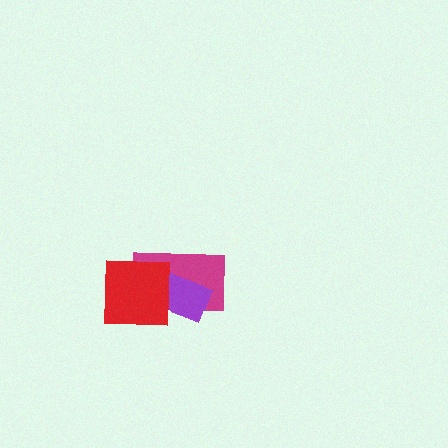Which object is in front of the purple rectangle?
The red square is in front of the purple rectangle.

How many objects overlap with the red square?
2 objects overlap with the red square.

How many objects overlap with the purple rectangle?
2 objects overlap with the purple rectangle.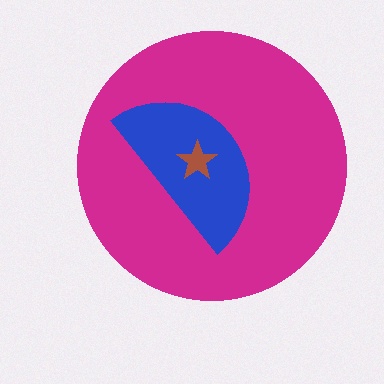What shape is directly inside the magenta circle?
The blue semicircle.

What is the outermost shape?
The magenta circle.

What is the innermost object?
The brown star.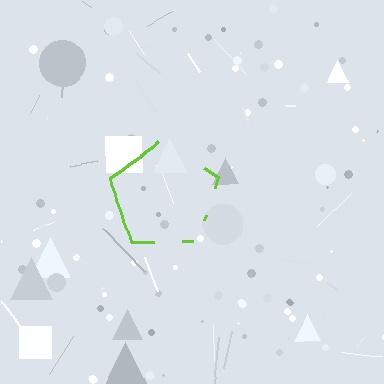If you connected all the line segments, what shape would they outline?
They would outline a pentagon.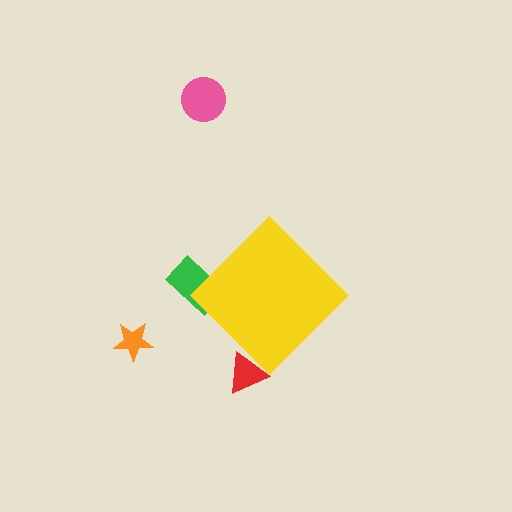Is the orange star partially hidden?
No, the orange star is fully visible.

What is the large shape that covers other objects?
A yellow diamond.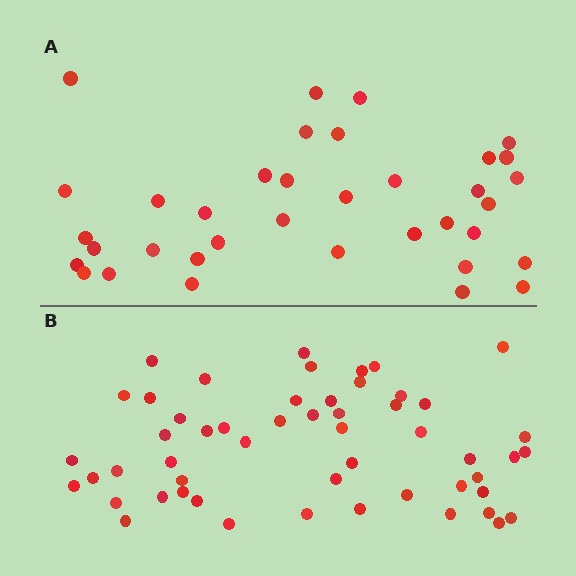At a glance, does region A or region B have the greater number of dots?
Region B (the bottom region) has more dots.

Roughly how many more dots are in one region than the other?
Region B has approximately 15 more dots than region A.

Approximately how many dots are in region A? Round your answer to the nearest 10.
About 40 dots. (The exact count is 36, which rounds to 40.)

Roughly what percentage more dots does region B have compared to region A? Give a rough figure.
About 45% more.